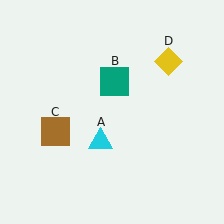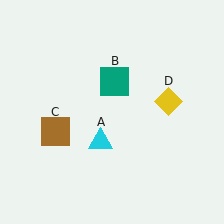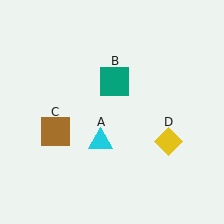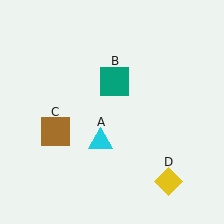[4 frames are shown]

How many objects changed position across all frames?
1 object changed position: yellow diamond (object D).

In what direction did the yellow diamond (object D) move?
The yellow diamond (object D) moved down.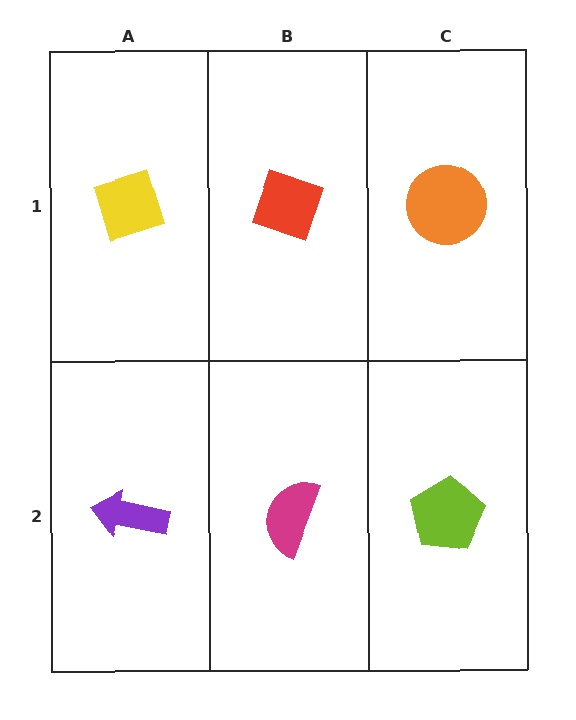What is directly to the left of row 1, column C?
A red diamond.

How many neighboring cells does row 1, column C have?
2.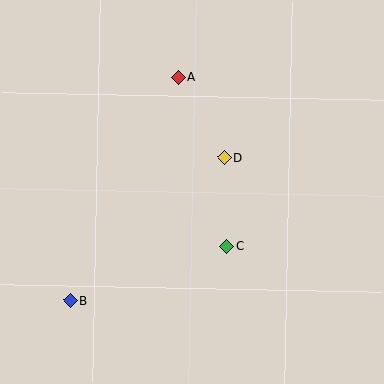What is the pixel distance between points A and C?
The distance between A and C is 176 pixels.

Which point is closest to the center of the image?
Point D at (224, 157) is closest to the center.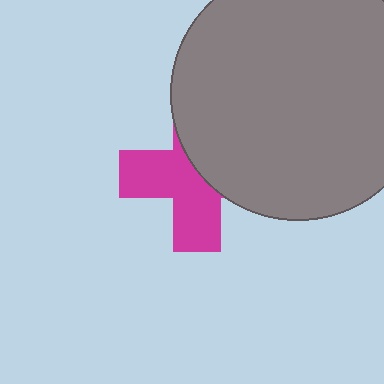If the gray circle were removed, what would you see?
You would see the complete magenta cross.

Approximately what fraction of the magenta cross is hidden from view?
Roughly 48% of the magenta cross is hidden behind the gray circle.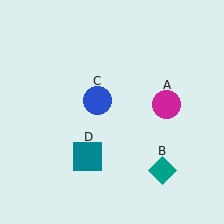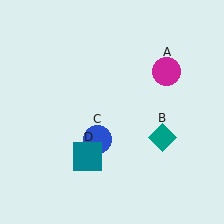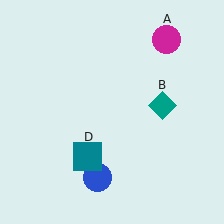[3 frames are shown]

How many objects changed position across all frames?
3 objects changed position: magenta circle (object A), teal diamond (object B), blue circle (object C).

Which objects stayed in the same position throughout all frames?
Teal square (object D) remained stationary.